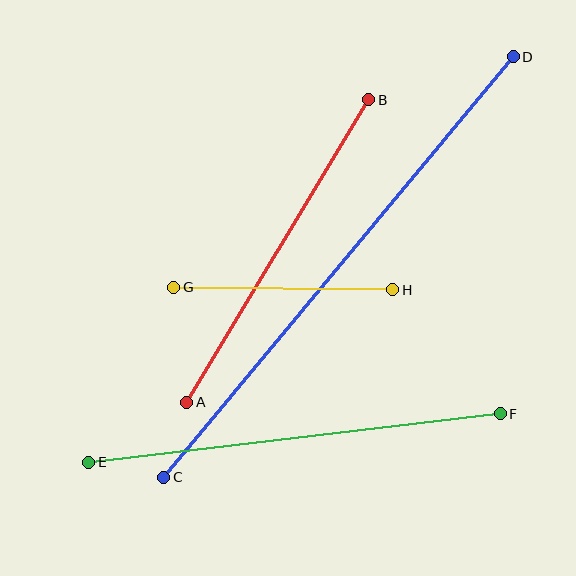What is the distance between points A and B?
The distance is approximately 353 pixels.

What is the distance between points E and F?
The distance is approximately 414 pixels.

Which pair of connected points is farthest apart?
Points C and D are farthest apart.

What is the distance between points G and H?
The distance is approximately 219 pixels.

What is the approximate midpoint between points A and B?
The midpoint is at approximately (278, 251) pixels.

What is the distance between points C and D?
The distance is approximately 547 pixels.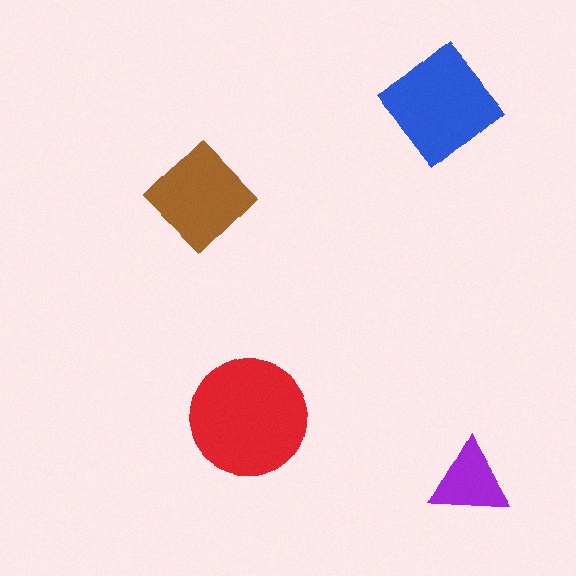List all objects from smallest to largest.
The purple triangle, the brown diamond, the blue diamond, the red circle.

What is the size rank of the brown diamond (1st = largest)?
3rd.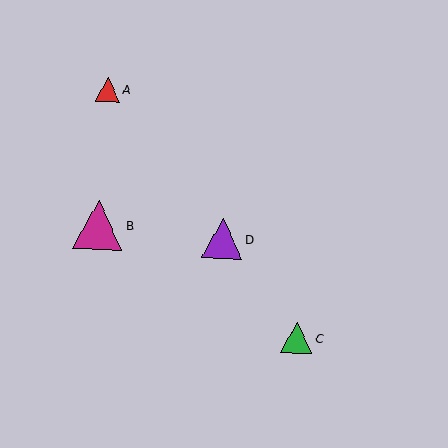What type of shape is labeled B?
Shape B is a magenta triangle.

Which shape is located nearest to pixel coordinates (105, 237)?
The magenta triangle (labeled B) at (98, 225) is nearest to that location.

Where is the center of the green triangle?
The center of the green triangle is at (297, 338).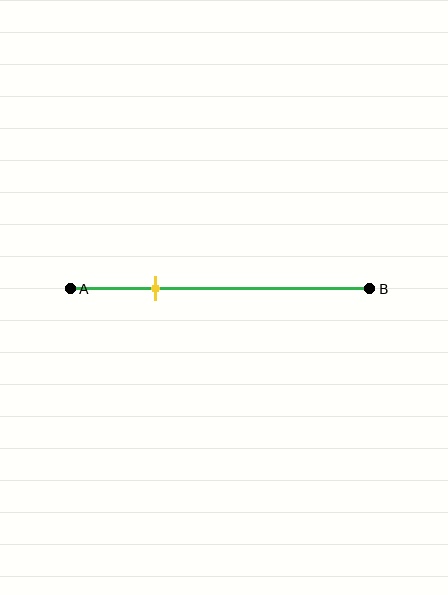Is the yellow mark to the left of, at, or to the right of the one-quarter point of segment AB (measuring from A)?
The yellow mark is to the right of the one-quarter point of segment AB.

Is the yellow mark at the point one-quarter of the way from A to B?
No, the mark is at about 30% from A, not at the 25% one-quarter point.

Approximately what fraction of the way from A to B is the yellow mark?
The yellow mark is approximately 30% of the way from A to B.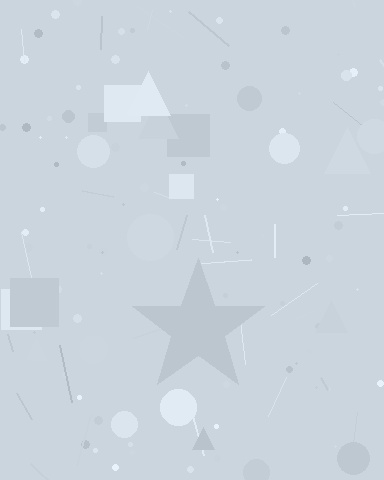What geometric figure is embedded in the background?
A star is embedded in the background.